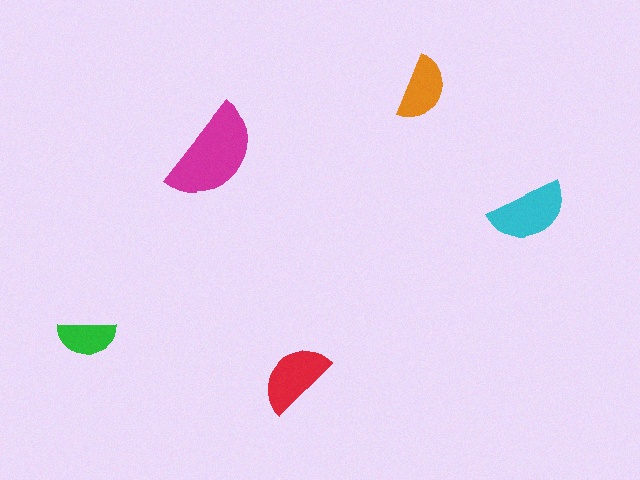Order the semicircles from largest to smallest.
the magenta one, the cyan one, the red one, the orange one, the green one.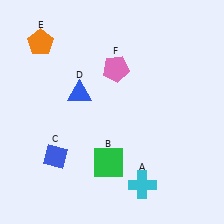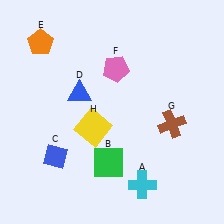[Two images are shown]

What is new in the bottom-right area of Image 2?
A brown cross (G) was added in the bottom-right area of Image 2.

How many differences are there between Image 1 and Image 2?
There are 2 differences between the two images.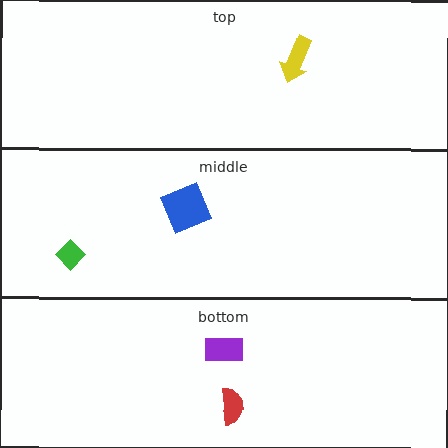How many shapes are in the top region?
1.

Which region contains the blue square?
The middle region.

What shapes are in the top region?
The yellow arrow.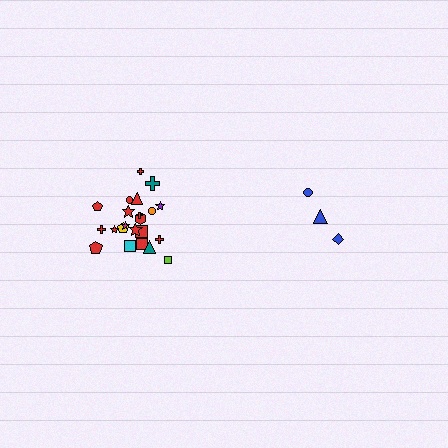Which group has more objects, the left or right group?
The left group.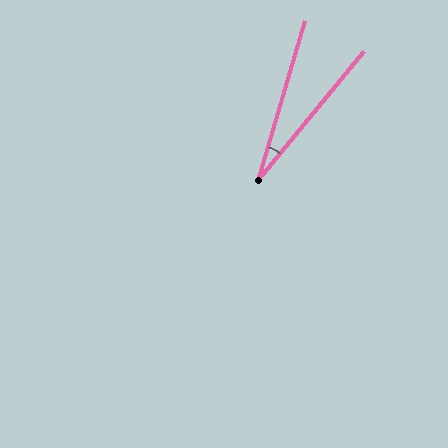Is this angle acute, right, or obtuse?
It is acute.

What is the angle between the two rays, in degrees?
Approximately 23 degrees.